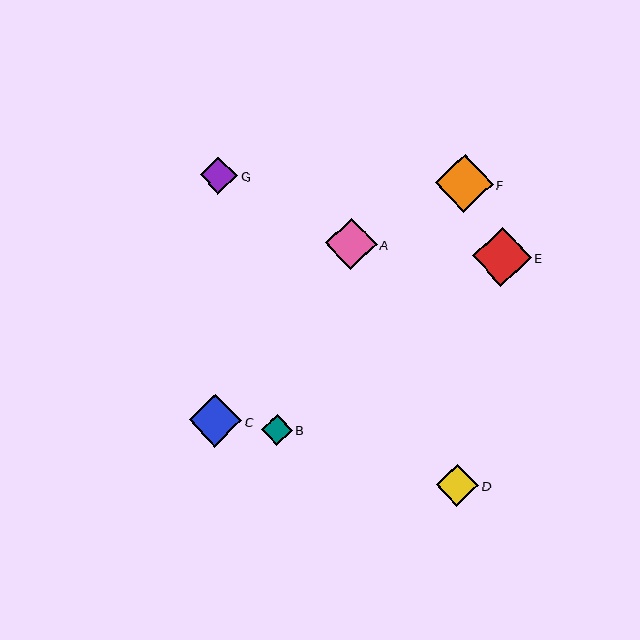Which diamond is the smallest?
Diamond B is the smallest with a size of approximately 31 pixels.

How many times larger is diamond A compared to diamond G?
Diamond A is approximately 1.4 times the size of diamond G.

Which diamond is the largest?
Diamond E is the largest with a size of approximately 59 pixels.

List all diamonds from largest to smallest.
From largest to smallest: E, F, C, A, D, G, B.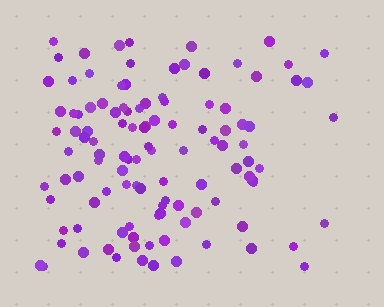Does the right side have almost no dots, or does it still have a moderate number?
Still a moderate number, just noticeably fewer than the left.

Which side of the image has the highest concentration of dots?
The left.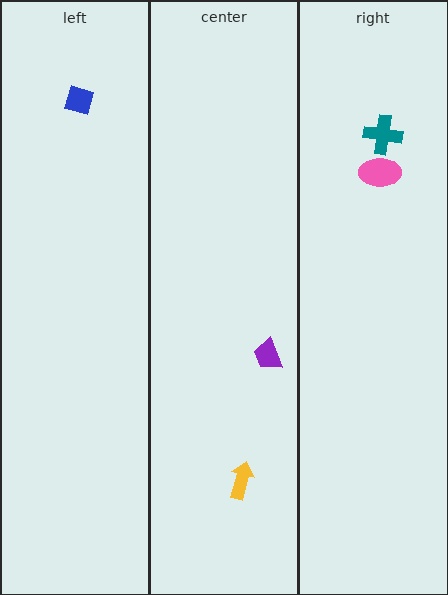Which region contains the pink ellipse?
The right region.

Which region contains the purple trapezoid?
The center region.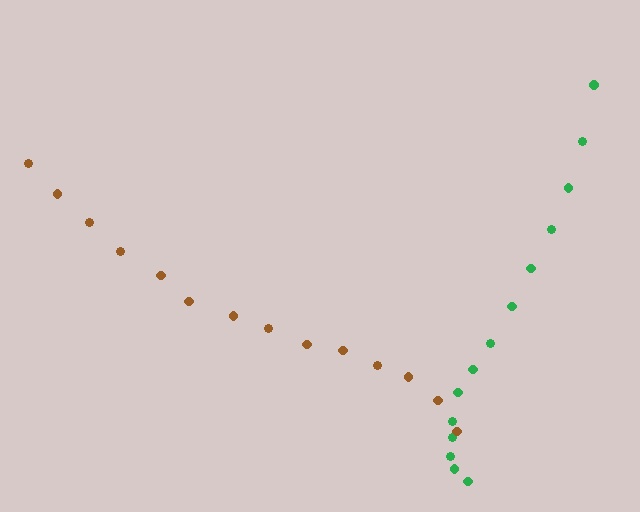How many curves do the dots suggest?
There are 2 distinct paths.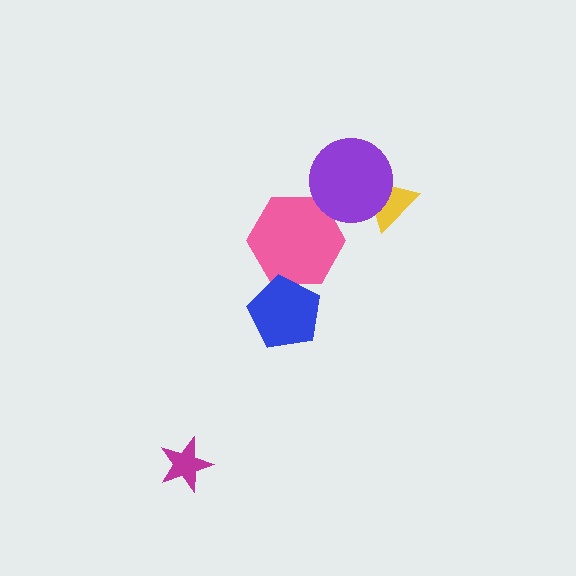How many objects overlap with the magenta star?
0 objects overlap with the magenta star.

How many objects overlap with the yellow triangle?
1 object overlaps with the yellow triangle.